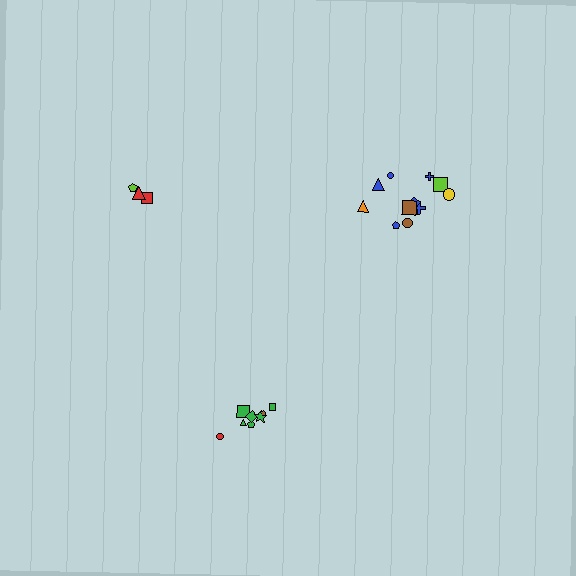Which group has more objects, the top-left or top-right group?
The top-right group.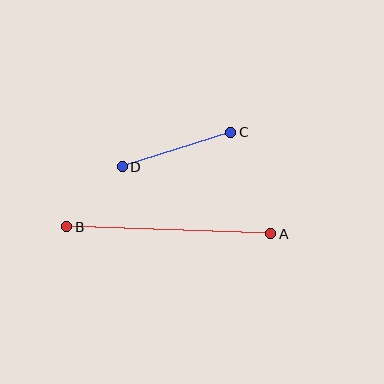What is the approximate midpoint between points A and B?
The midpoint is at approximately (169, 230) pixels.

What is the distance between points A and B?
The distance is approximately 204 pixels.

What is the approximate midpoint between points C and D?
The midpoint is at approximately (177, 149) pixels.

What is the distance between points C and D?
The distance is approximately 114 pixels.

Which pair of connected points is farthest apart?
Points A and B are farthest apart.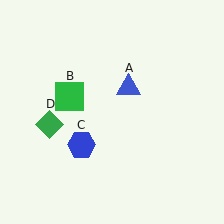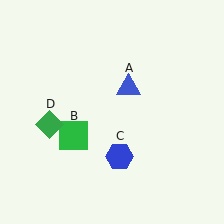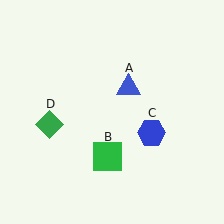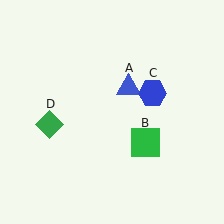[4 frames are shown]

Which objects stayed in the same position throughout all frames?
Blue triangle (object A) and green diamond (object D) remained stationary.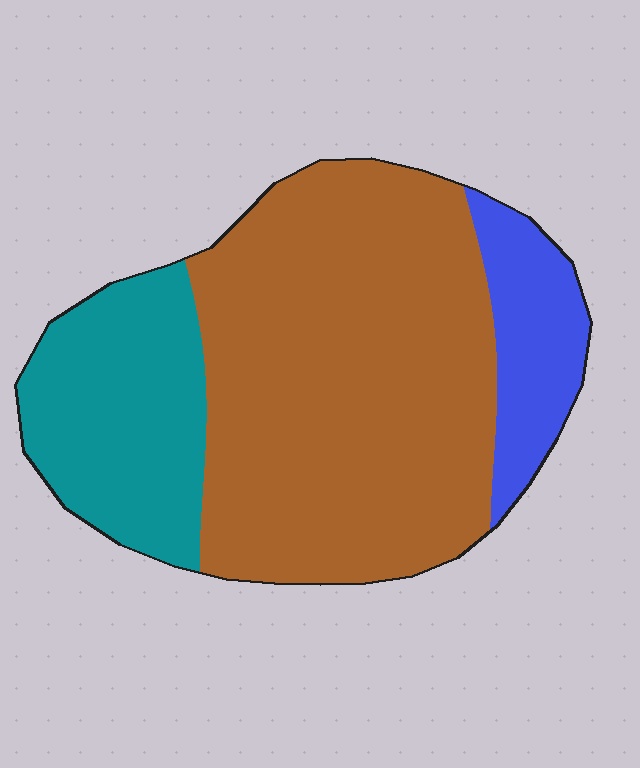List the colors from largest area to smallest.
From largest to smallest: brown, teal, blue.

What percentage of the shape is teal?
Teal covers 24% of the shape.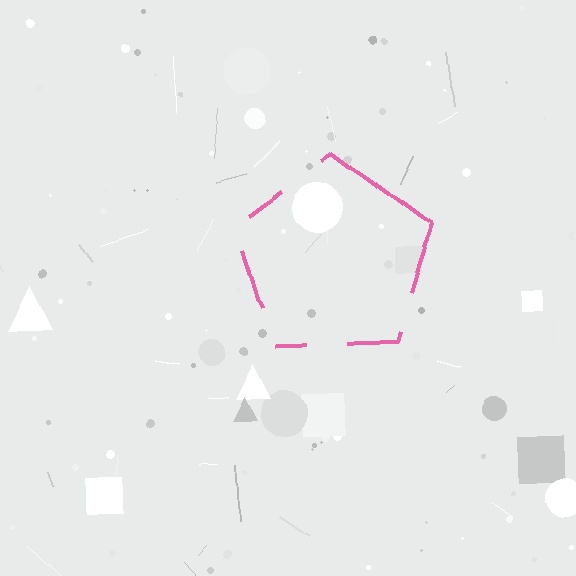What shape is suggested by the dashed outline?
The dashed outline suggests a pentagon.